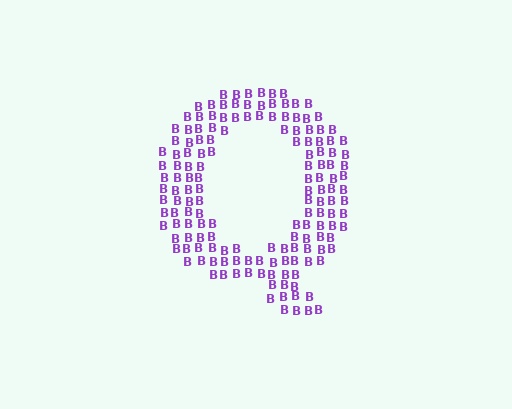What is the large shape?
The large shape is the letter Q.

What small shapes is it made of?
It is made of small letter B's.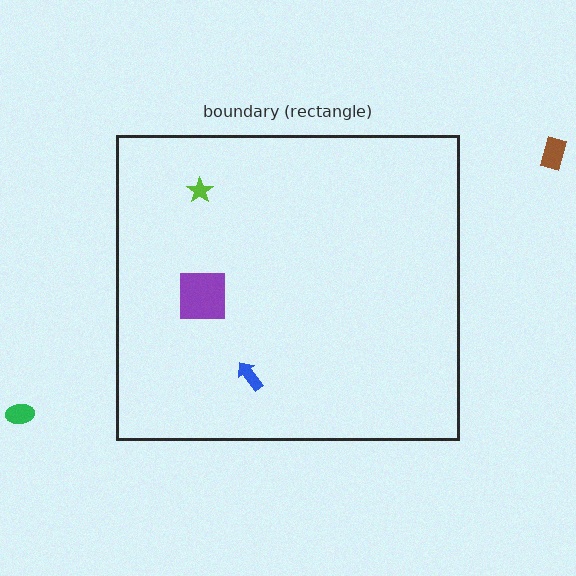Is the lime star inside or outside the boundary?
Inside.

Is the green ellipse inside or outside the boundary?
Outside.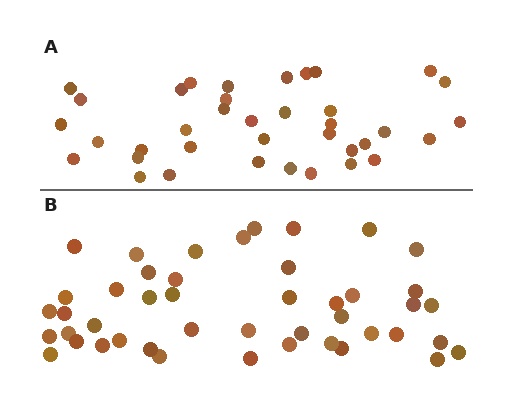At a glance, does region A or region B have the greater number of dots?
Region B (the bottom region) has more dots.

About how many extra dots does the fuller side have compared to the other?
Region B has roughly 8 or so more dots than region A.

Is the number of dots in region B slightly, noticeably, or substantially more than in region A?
Region B has only slightly more — the two regions are fairly close. The ratio is roughly 1.2 to 1.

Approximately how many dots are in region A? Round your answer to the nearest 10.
About 40 dots. (The exact count is 37, which rounds to 40.)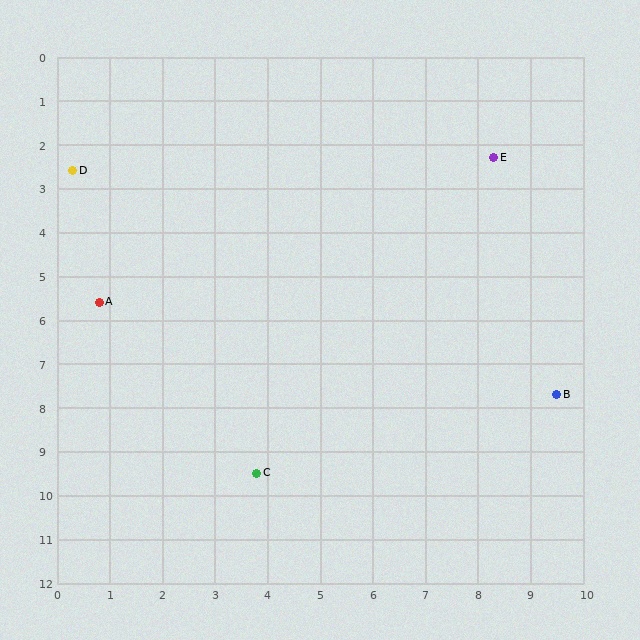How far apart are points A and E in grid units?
Points A and E are about 8.2 grid units apart.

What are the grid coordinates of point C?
Point C is at approximately (3.8, 9.5).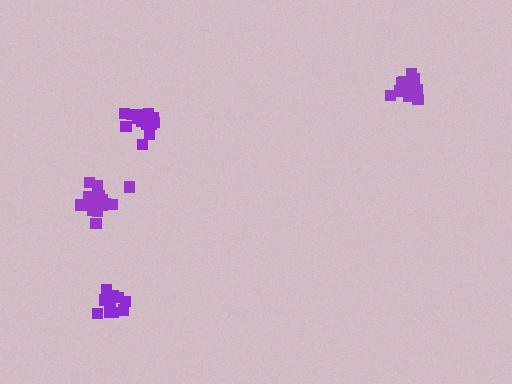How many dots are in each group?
Group 1: 14 dots, Group 2: 14 dots, Group 3: 16 dots, Group 4: 12 dots (56 total).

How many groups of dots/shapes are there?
There are 4 groups.